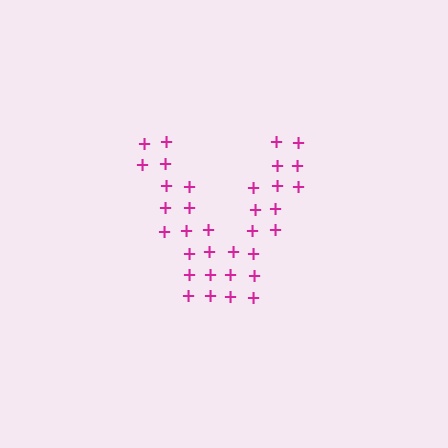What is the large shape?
The large shape is the letter V.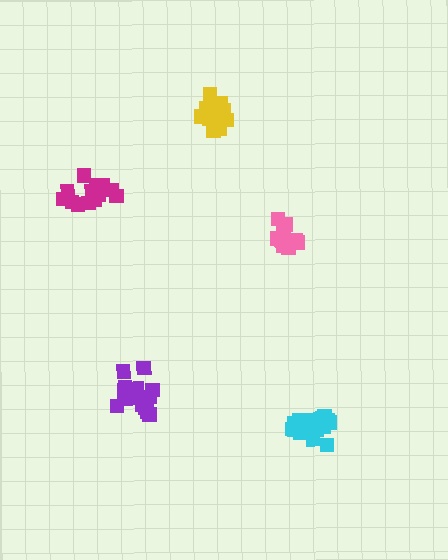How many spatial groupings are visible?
There are 5 spatial groupings.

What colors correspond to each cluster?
The clusters are colored: magenta, yellow, pink, purple, cyan.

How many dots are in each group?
Group 1: 15 dots, Group 2: 17 dots, Group 3: 14 dots, Group 4: 19 dots, Group 5: 20 dots (85 total).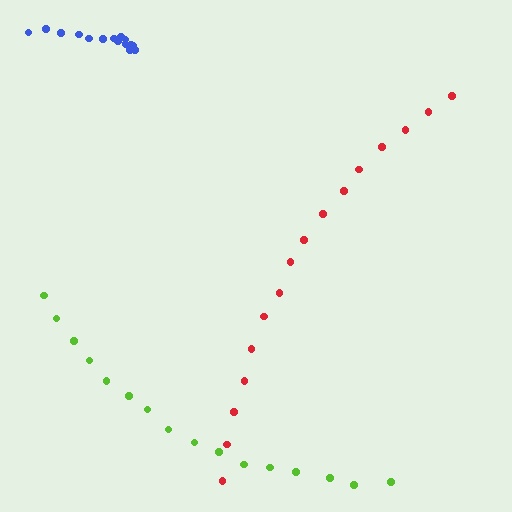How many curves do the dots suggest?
There are 3 distinct paths.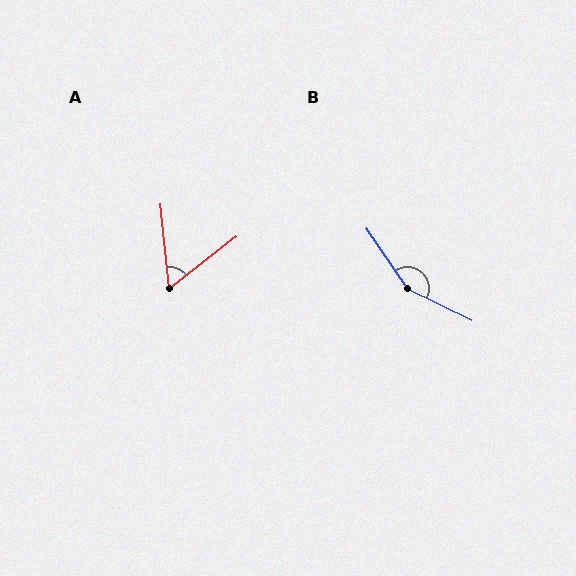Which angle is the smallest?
A, at approximately 58 degrees.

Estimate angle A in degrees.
Approximately 58 degrees.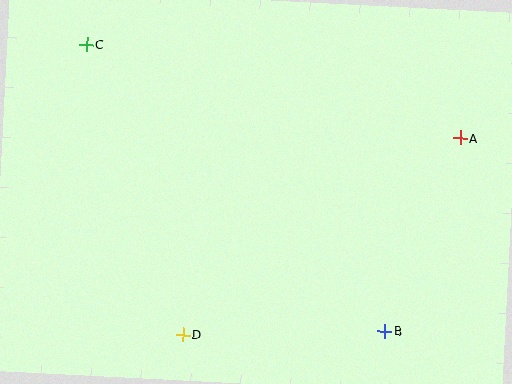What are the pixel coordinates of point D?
Point D is at (183, 335).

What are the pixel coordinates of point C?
Point C is at (86, 44).